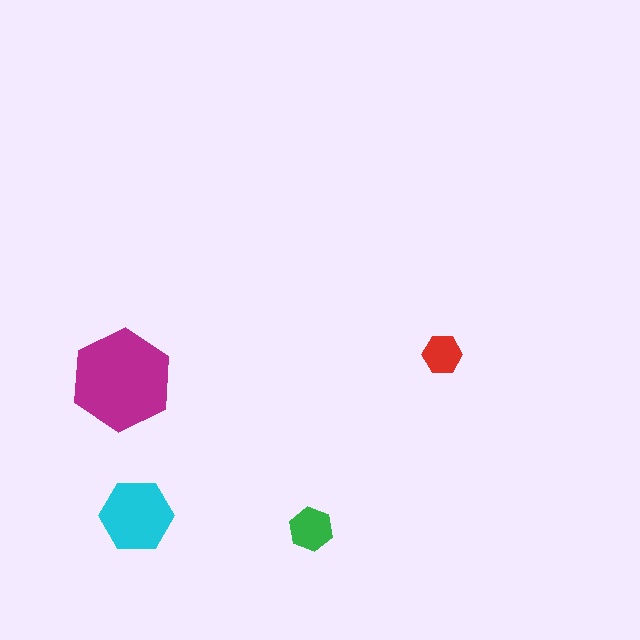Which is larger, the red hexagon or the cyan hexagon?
The cyan one.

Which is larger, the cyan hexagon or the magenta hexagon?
The magenta one.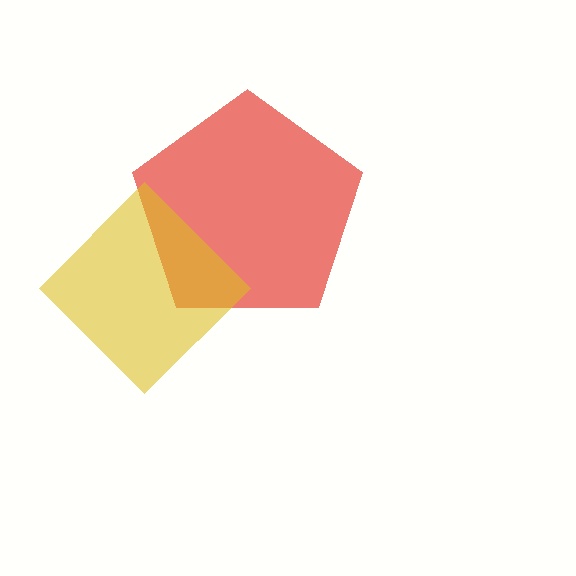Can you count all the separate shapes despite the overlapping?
Yes, there are 2 separate shapes.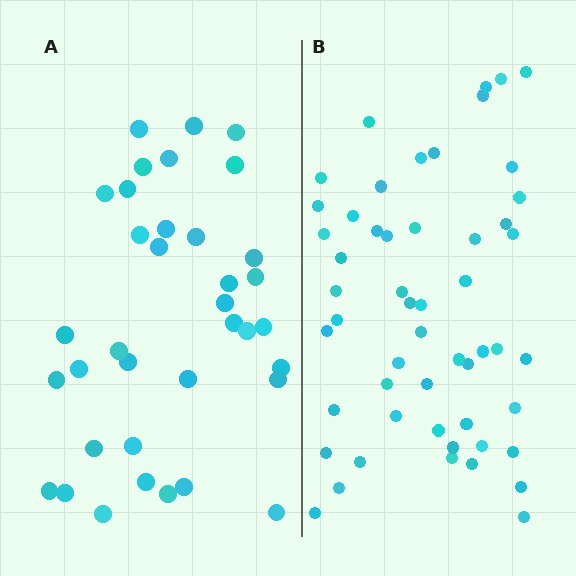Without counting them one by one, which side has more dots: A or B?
Region B (the right region) has more dots.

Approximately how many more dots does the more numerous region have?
Region B has approximately 15 more dots than region A.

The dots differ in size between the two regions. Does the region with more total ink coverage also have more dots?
No. Region A has more total ink coverage because its dots are larger, but region B actually contains more individual dots. Total area can be misleading — the number of items is what matters here.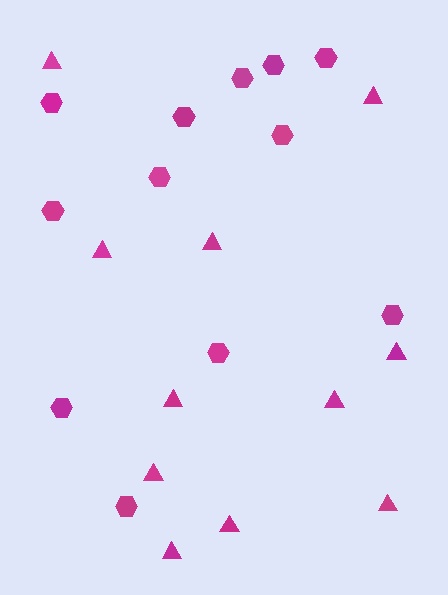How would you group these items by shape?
There are 2 groups: one group of triangles (11) and one group of hexagons (12).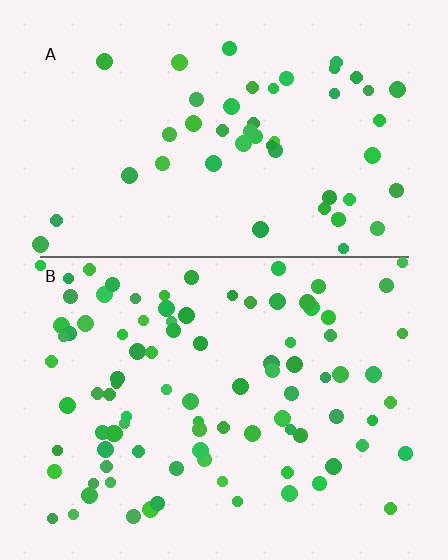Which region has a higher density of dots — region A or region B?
B (the bottom).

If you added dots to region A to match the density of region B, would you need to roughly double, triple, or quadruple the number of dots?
Approximately double.